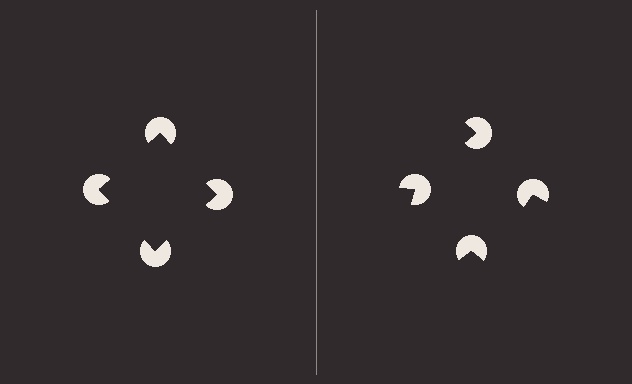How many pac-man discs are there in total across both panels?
8 — 4 on each side.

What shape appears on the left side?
An illusory square.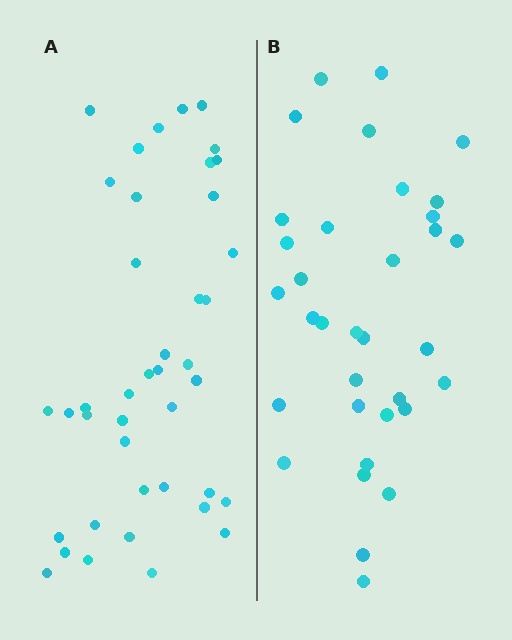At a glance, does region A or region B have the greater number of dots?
Region A (the left region) has more dots.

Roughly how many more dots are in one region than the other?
Region A has roughly 8 or so more dots than region B.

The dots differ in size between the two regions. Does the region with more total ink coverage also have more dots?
No. Region B has more total ink coverage because its dots are larger, but region A actually contains more individual dots. Total area can be misleading — the number of items is what matters here.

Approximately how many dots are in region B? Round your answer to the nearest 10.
About 30 dots. (The exact count is 34, which rounds to 30.)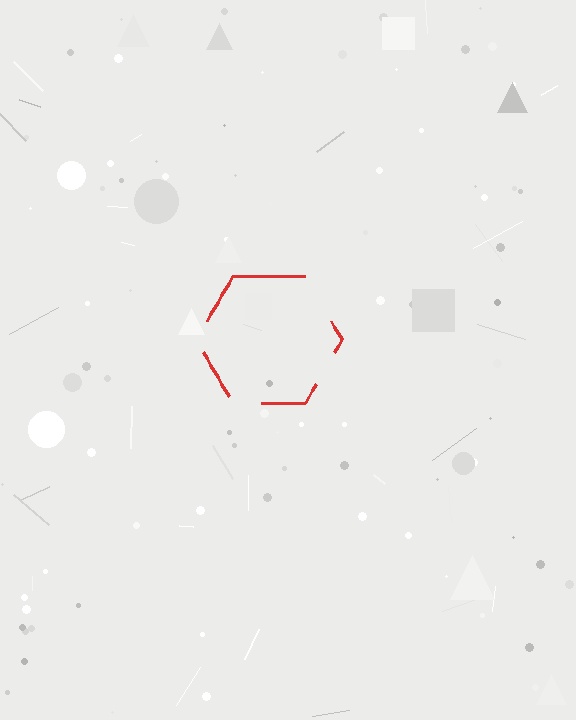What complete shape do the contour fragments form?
The contour fragments form a hexagon.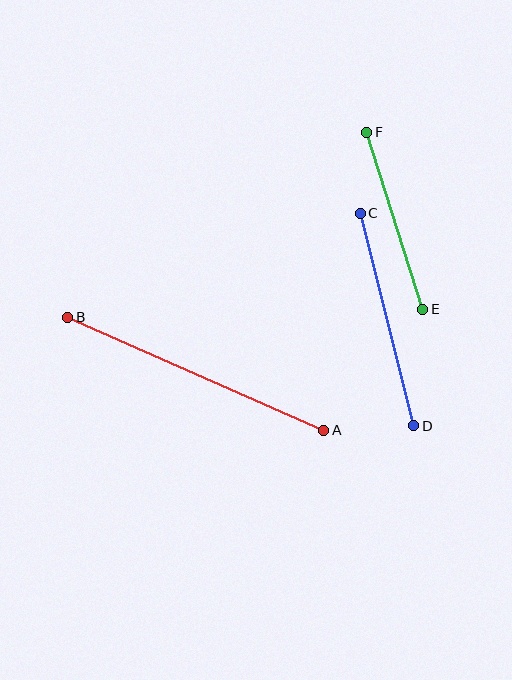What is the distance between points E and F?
The distance is approximately 186 pixels.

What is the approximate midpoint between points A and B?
The midpoint is at approximately (196, 374) pixels.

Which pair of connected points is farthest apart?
Points A and B are farthest apart.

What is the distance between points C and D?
The distance is approximately 219 pixels.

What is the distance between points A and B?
The distance is approximately 280 pixels.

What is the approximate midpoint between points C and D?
The midpoint is at approximately (387, 320) pixels.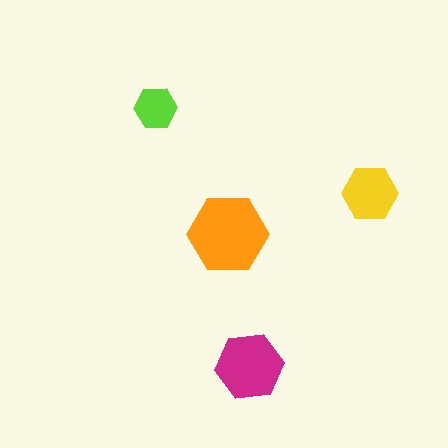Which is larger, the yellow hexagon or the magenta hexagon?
The magenta one.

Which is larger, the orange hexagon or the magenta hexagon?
The orange one.